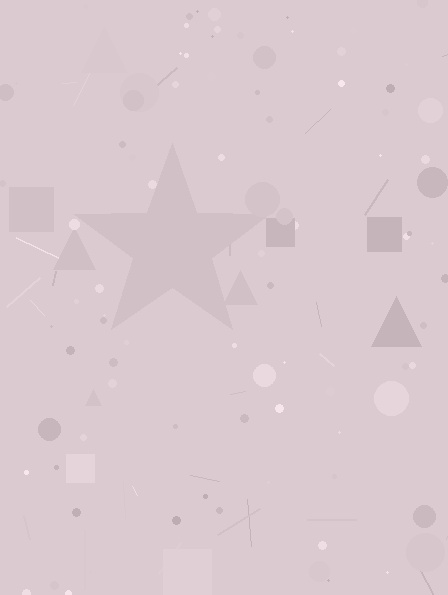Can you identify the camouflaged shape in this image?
The camouflaged shape is a star.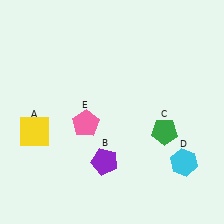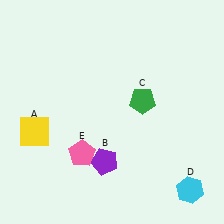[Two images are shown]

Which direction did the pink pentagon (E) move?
The pink pentagon (E) moved down.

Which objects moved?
The objects that moved are: the green pentagon (C), the cyan hexagon (D), the pink pentagon (E).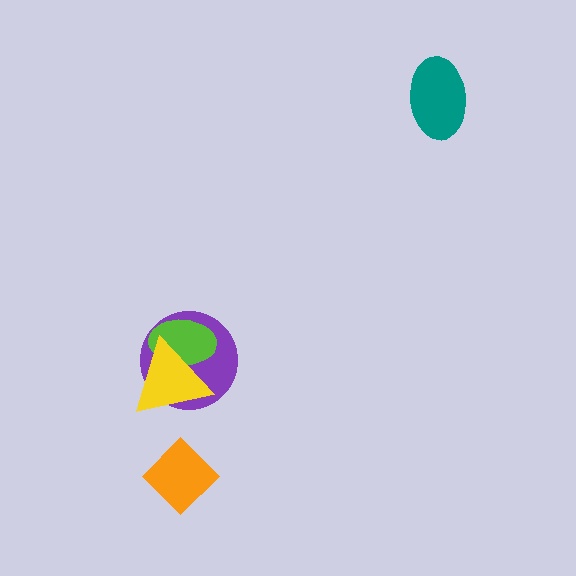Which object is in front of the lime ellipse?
The yellow triangle is in front of the lime ellipse.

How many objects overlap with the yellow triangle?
2 objects overlap with the yellow triangle.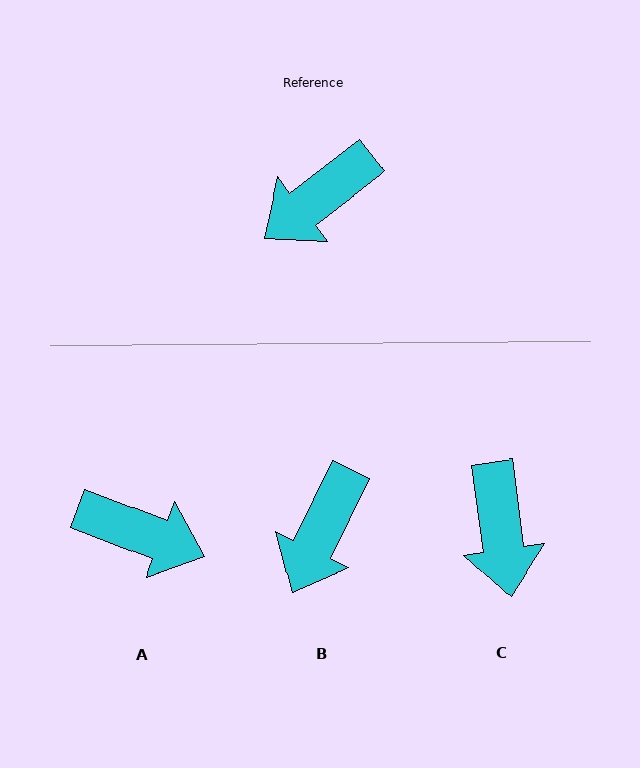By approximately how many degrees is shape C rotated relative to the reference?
Approximately 60 degrees counter-clockwise.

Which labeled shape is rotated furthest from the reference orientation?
A, about 122 degrees away.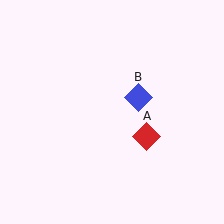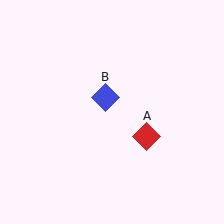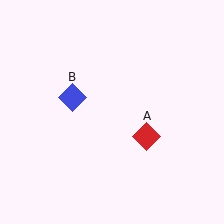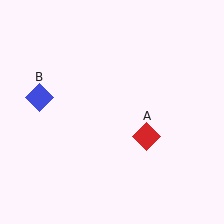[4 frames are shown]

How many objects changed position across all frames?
1 object changed position: blue diamond (object B).